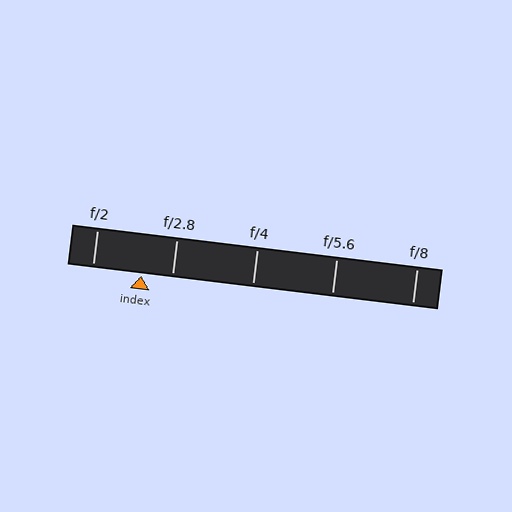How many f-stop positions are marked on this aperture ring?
There are 5 f-stop positions marked.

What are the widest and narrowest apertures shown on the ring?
The widest aperture shown is f/2 and the narrowest is f/8.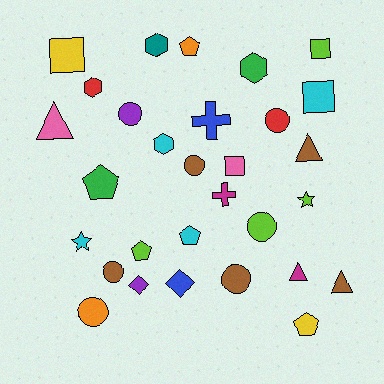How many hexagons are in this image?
There are 4 hexagons.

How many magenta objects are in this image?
There are 2 magenta objects.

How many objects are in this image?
There are 30 objects.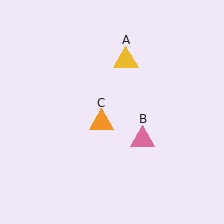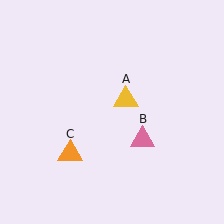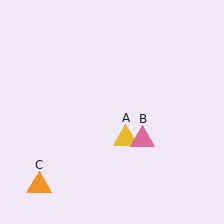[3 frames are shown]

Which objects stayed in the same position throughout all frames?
Pink triangle (object B) remained stationary.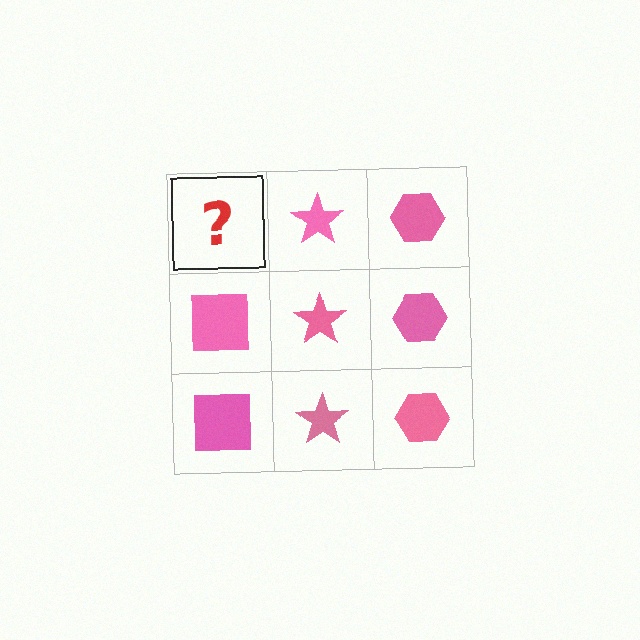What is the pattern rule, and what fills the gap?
The rule is that each column has a consistent shape. The gap should be filled with a pink square.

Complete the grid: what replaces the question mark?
The question mark should be replaced with a pink square.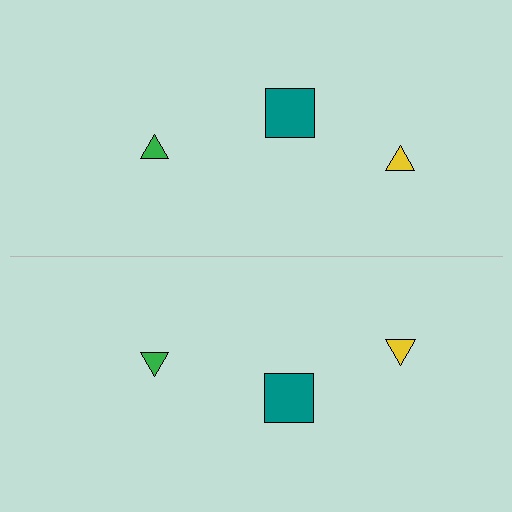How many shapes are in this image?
There are 6 shapes in this image.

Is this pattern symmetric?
Yes, this pattern has bilateral (reflection) symmetry.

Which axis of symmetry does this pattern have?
The pattern has a horizontal axis of symmetry running through the center of the image.